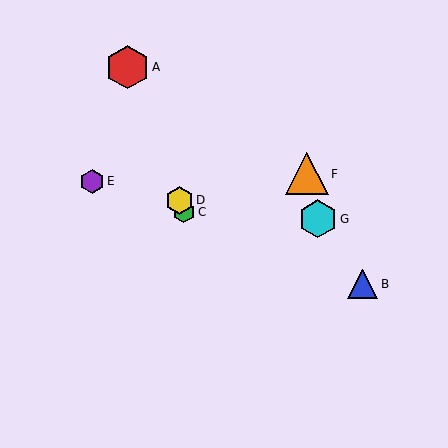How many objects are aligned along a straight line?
3 objects (A, C, D) are aligned along a straight line.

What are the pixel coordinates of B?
Object B is at (363, 284).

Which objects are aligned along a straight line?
Objects A, C, D are aligned along a straight line.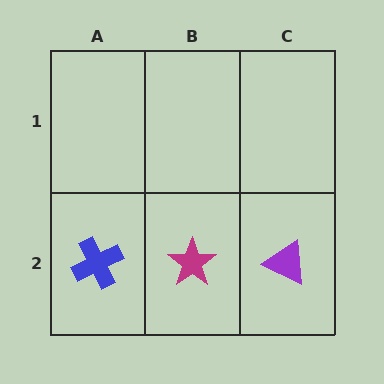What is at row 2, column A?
A blue cross.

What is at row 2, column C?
A purple triangle.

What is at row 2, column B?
A magenta star.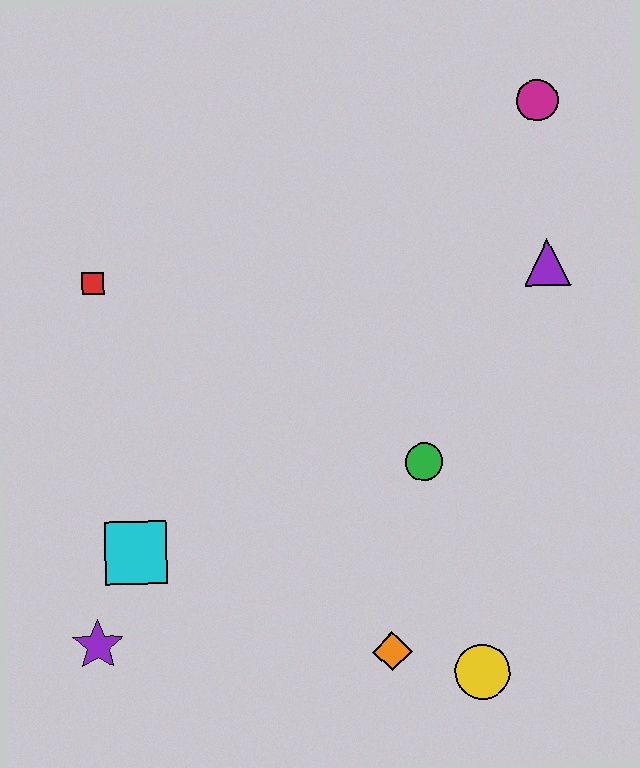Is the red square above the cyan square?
Yes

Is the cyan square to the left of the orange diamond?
Yes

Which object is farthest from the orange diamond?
The magenta circle is farthest from the orange diamond.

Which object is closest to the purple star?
The cyan square is closest to the purple star.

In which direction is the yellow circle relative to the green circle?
The yellow circle is below the green circle.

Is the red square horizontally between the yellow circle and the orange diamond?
No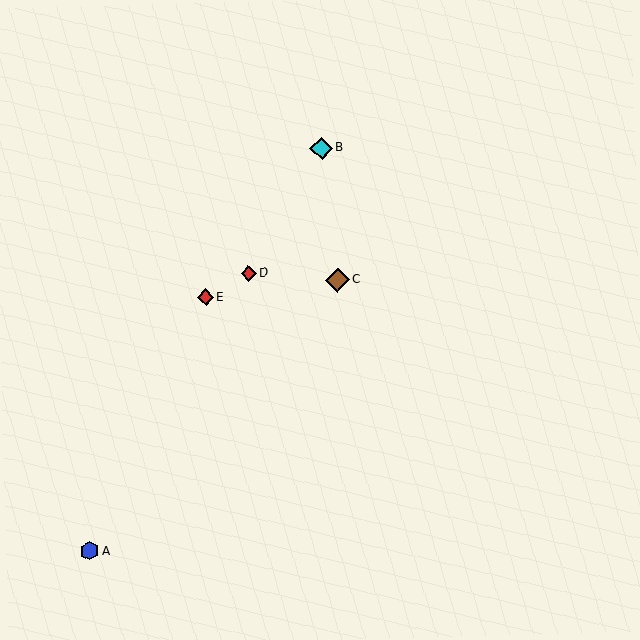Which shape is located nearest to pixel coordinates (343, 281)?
The brown diamond (labeled C) at (337, 280) is nearest to that location.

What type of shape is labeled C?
Shape C is a brown diamond.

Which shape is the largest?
The brown diamond (labeled C) is the largest.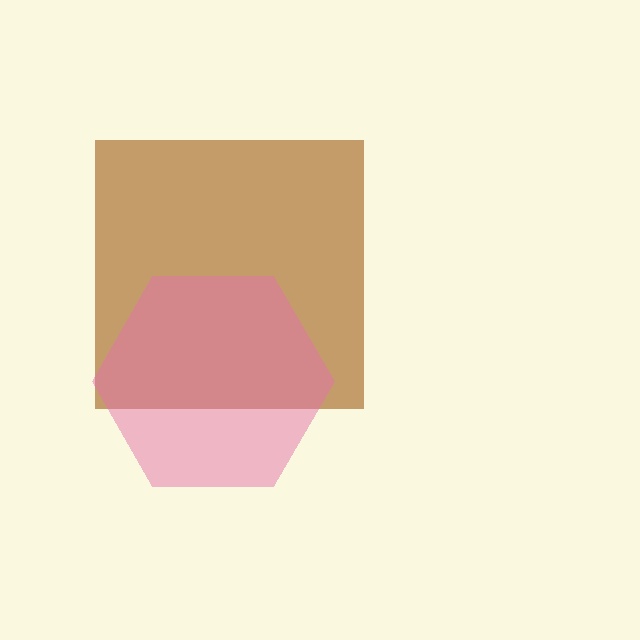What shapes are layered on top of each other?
The layered shapes are: a brown square, a pink hexagon.